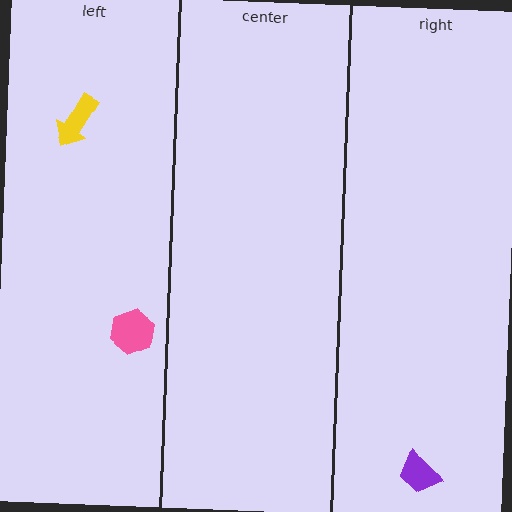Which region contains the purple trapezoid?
The right region.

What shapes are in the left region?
The yellow arrow, the pink hexagon.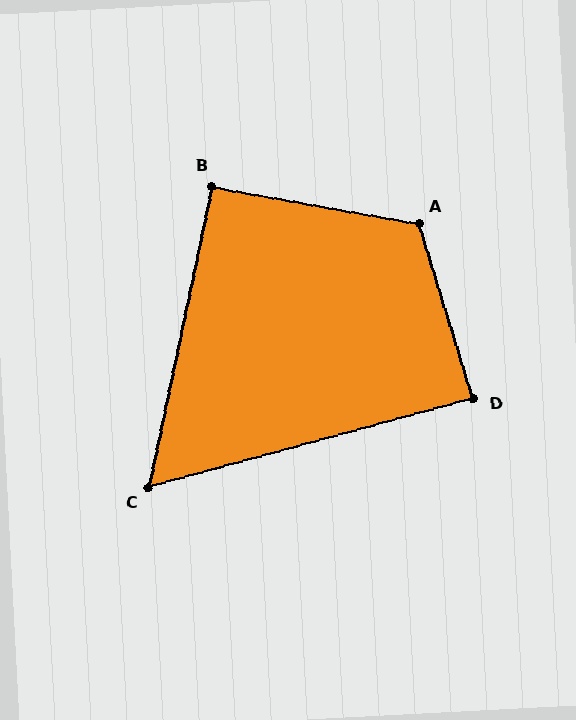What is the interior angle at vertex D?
Approximately 88 degrees (approximately right).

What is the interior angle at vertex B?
Approximately 92 degrees (approximately right).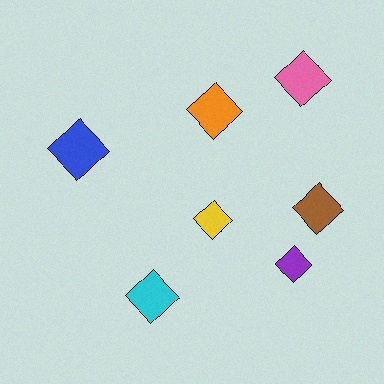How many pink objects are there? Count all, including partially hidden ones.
There is 1 pink object.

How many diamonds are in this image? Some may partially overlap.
There are 7 diamonds.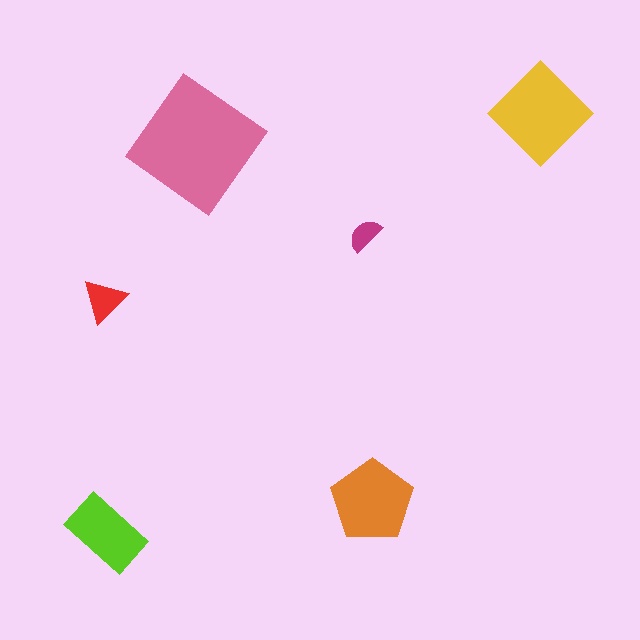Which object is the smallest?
The magenta semicircle.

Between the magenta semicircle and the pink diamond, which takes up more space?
The pink diamond.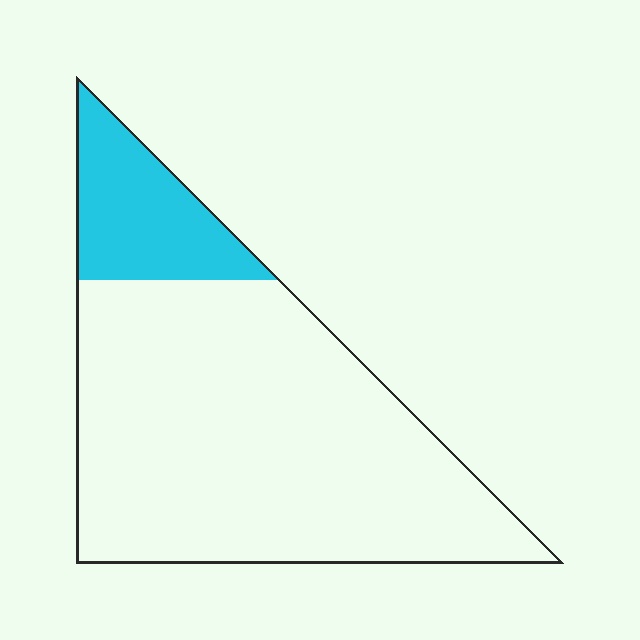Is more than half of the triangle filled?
No.